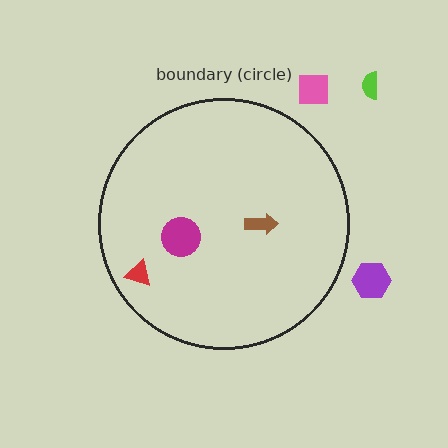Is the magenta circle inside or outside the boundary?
Inside.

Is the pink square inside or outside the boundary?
Outside.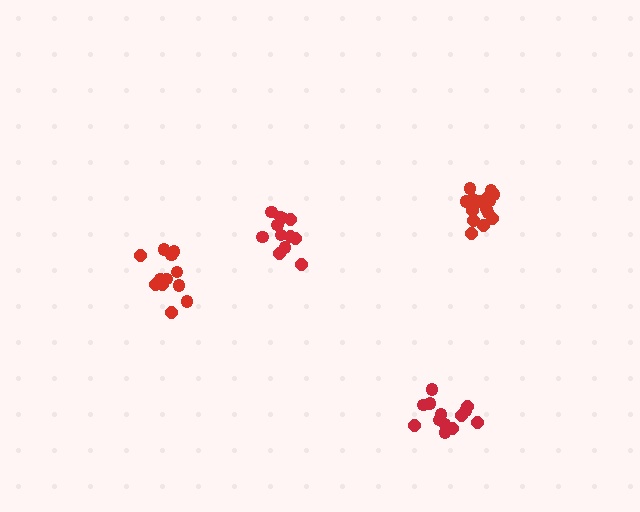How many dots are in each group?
Group 1: 16 dots, Group 2: 12 dots, Group 3: 13 dots, Group 4: 12 dots (53 total).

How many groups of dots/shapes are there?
There are 4 groups.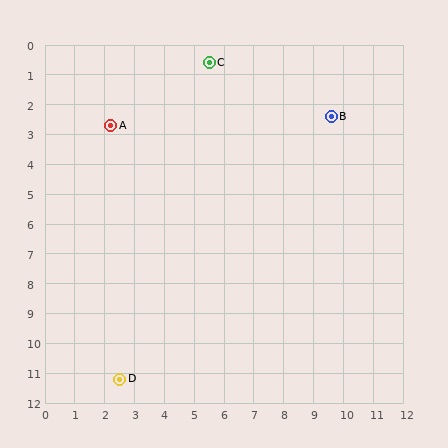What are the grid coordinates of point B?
Point B is at approximately (9.6, 2.4).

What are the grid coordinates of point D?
Point D is at approximately (2.5, 11.2).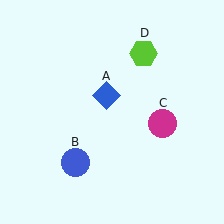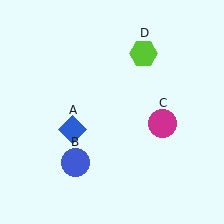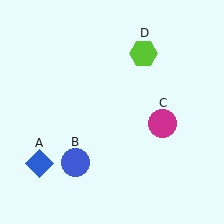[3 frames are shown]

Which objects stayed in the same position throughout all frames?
Blue circle (object B) and magenta circle (object C) and lime hexagon (object D) remained stationary.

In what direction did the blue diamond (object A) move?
The blue diamond (object A) moved down and to the left.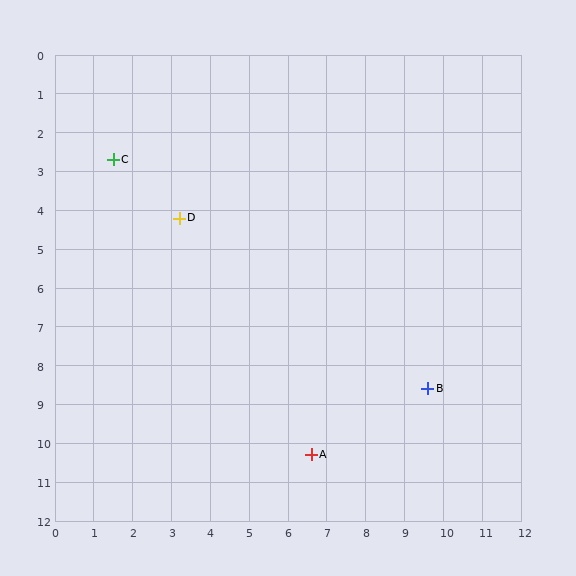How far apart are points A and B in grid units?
Points A and B are about 3.4 grid units apart.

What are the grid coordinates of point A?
Point A is at approximately (6.6, 10.3).